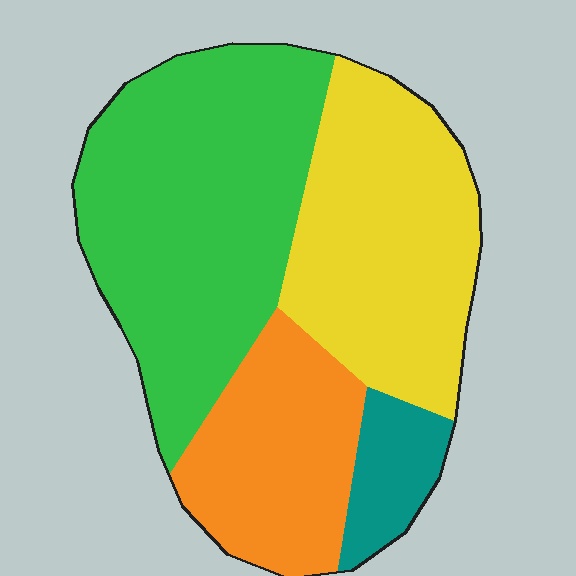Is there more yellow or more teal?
Yellow.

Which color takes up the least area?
Teal, at roughly 10%.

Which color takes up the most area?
Green, at roughly 40%.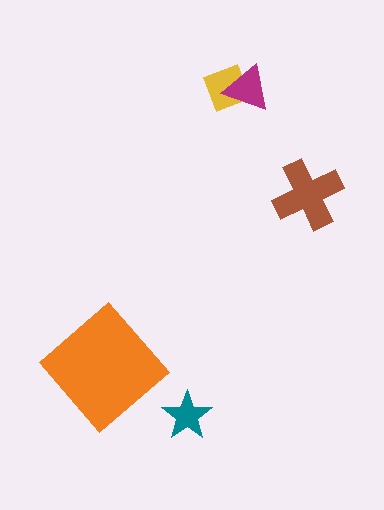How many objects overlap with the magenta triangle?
1 object overlaps with the magenta triangle.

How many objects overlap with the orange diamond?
0 objects overlap with the orange diamond.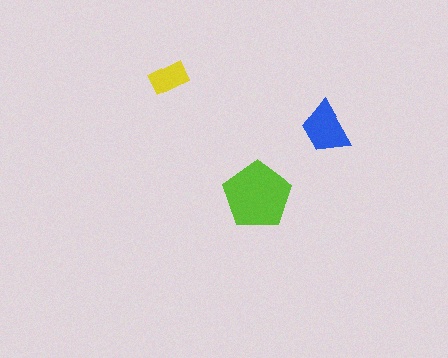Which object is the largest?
The lime pentagon.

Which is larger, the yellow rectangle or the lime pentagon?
The lime pentagon.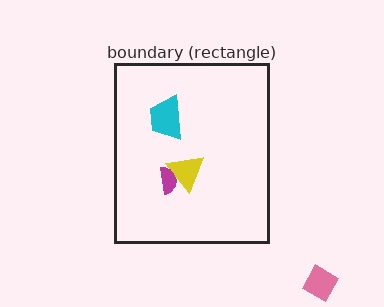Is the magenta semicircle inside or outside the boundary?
Inside.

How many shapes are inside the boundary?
3 inside, 1 outside.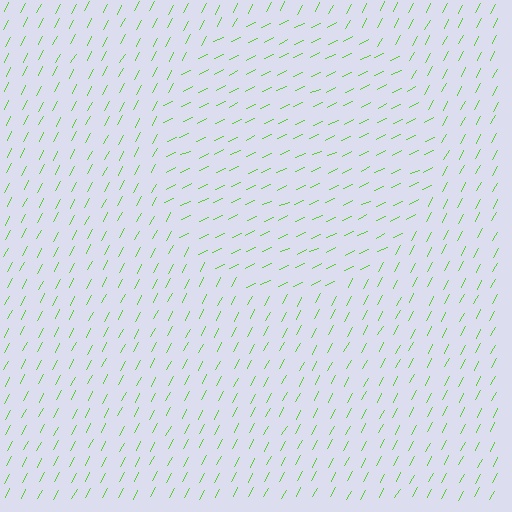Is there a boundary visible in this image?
Yes, there is a texture boundary formed by a change in line orientation.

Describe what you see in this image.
The image is filled with small lime line segments. A circle region in the image has lines oriented differently from the surrounding lines, creating a visible texture boundary.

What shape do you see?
I see a circle.